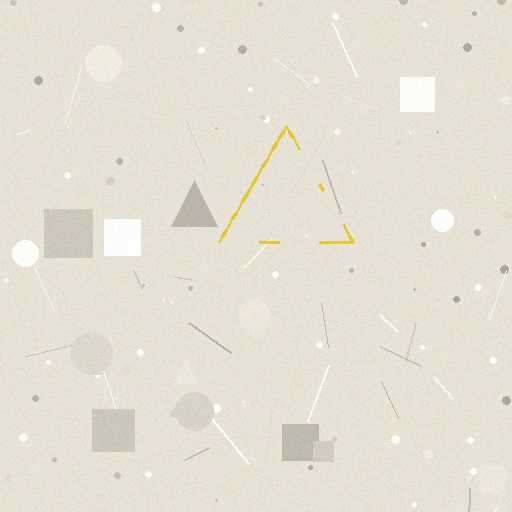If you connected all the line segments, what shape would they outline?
They would outline a triangle.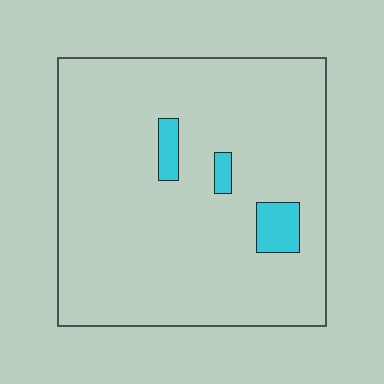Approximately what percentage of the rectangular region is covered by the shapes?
Approximately 5%.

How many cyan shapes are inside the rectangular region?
3.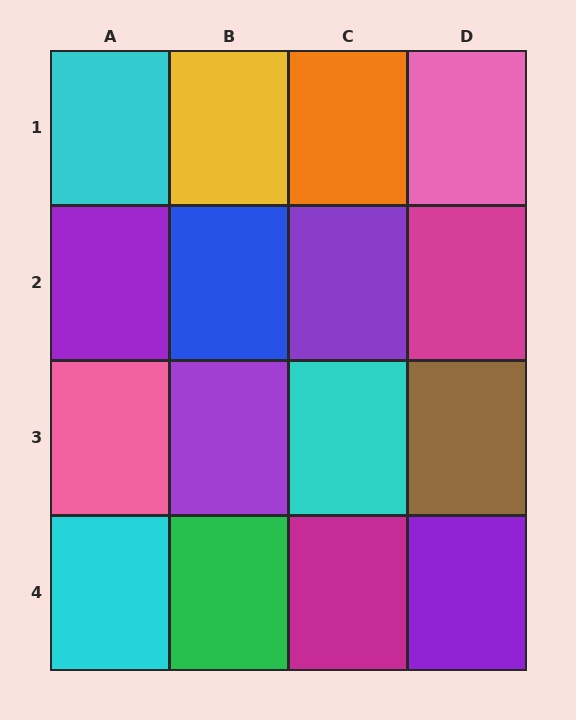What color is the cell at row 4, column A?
Cyan.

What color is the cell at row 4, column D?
Purple.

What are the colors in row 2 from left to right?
Purple, blue, purple, magenta.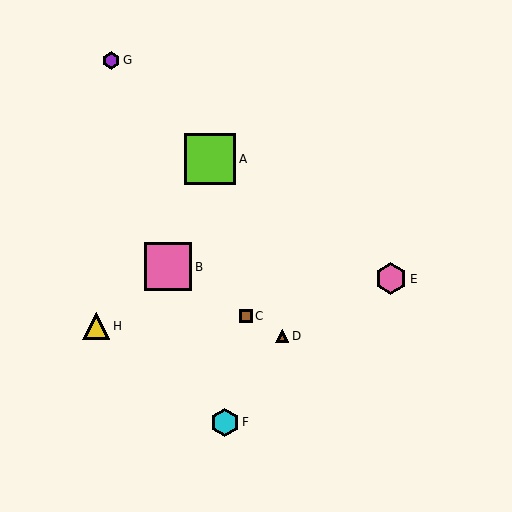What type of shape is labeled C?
Shape C is a brown square.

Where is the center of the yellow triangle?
The center of the yellow triangle is at (96, 326).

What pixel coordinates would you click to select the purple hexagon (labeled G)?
Click at (111, 61) to select the purple hexagon G.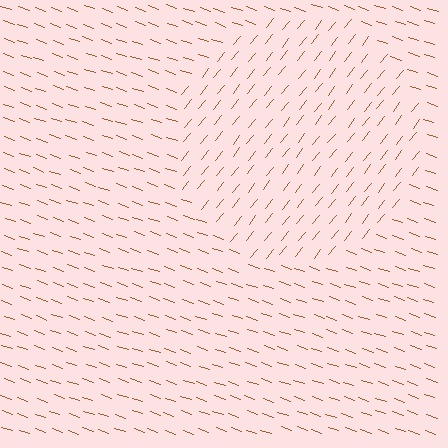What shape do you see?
I see a circle.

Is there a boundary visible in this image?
Yes, there is a texture boundary formed by a change in line orientation.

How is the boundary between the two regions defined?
The boundary is defined purely by a change in line orientation (approximately 71 degrees difference). All lines are the same color and thickness.